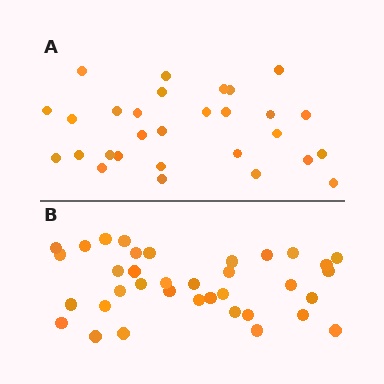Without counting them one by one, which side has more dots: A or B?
Region B (the bottom region) has more dots.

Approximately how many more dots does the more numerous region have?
Region B has roughly 8 or so more dots than region A.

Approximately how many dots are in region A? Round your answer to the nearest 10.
About 30 dots. (The exact count is 29, which rounds to 30.)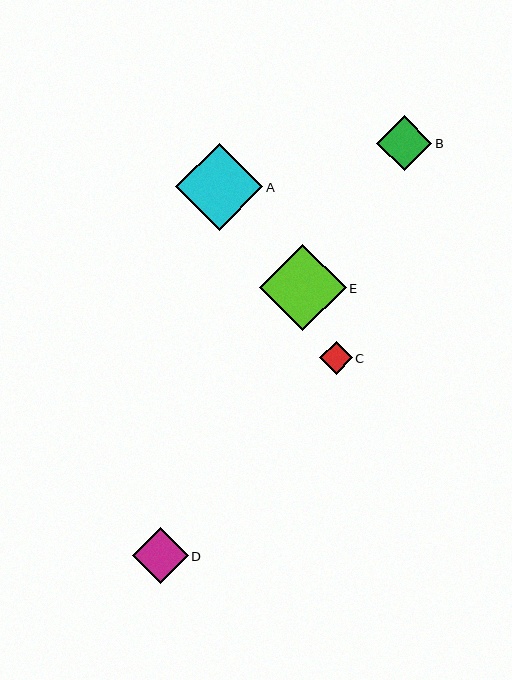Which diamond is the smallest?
Diamond C is the smallest with a size of approximately 33 pixels.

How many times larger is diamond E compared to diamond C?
Diamond E is approximately 2.6 times the size of diamond C.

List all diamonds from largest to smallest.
From largest to smallest: A, E, D, B, C.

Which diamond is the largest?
Diamond A is the largest with a size of approximately 87 pixels.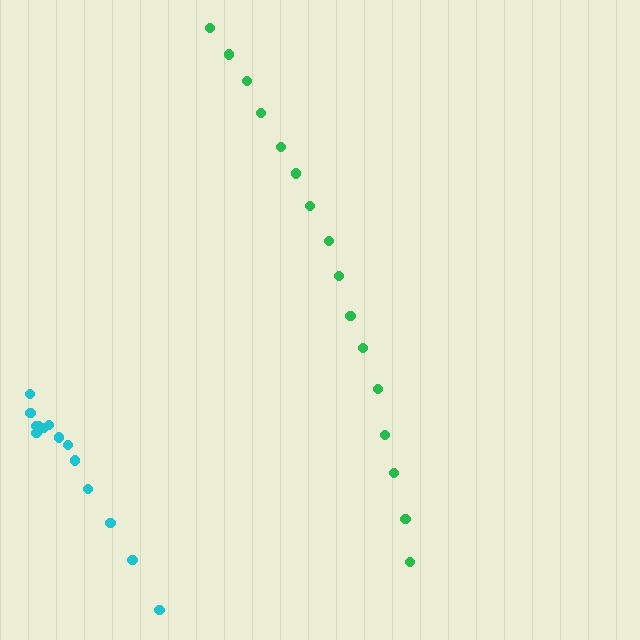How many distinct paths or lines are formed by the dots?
There are 2 distinct paths.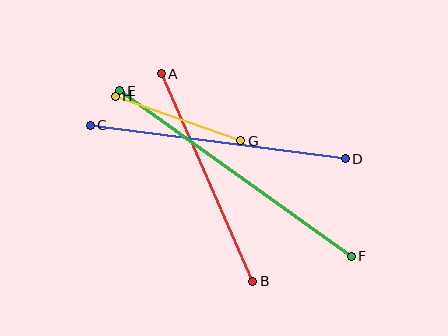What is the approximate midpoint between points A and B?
The midpoint is at approximately (207, 178) pixels.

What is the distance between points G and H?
The distance is approximately 133 pixels.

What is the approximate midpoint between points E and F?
The midpoint is at approximately (235, 173) pixels.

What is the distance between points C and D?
The distance is approximately 257 pixels.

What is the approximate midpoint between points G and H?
The midpoint is at approximately (178, 119) pixels.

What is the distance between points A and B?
The distance is approximately 227 pixels.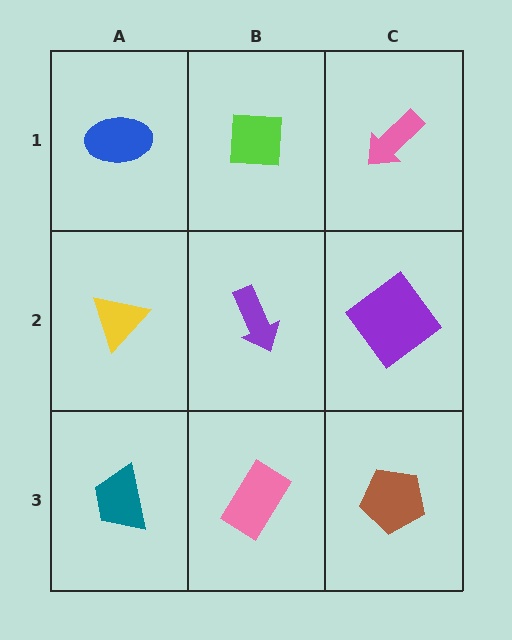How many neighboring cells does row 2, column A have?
3.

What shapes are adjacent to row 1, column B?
A purple arrow (row 2, column B), a blue ellipse (row 1, column A), a pink arrow (row 1, column C).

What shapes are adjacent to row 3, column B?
A purple arrow (row 2, column B), a teal trapezoid (row 3, column A), a brown pentagon (row 3, column C).